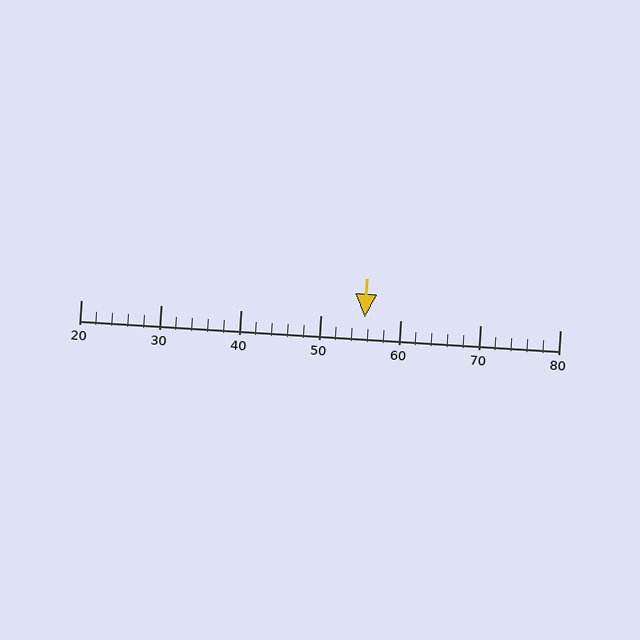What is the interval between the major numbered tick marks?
The major tick marks are spaced 10 units apart.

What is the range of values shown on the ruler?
The ruler shows values from 20 to 80.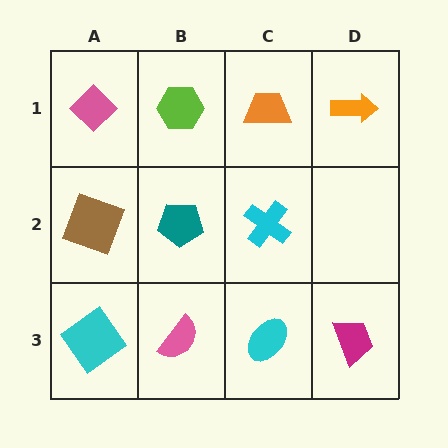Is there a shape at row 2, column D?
No, that cell is empty.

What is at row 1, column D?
An orange arrow.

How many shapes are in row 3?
4 shapes.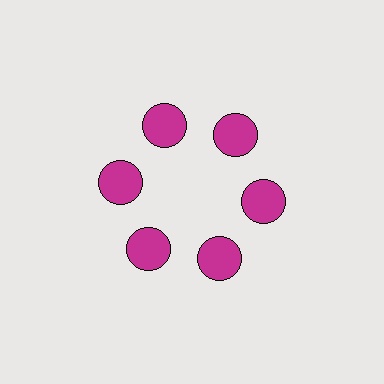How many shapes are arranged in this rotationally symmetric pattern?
There are 6 shapes, arranged in 6 groups of 1.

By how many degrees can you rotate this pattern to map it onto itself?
The pattern maps onto itself every 60 degrees of rotation.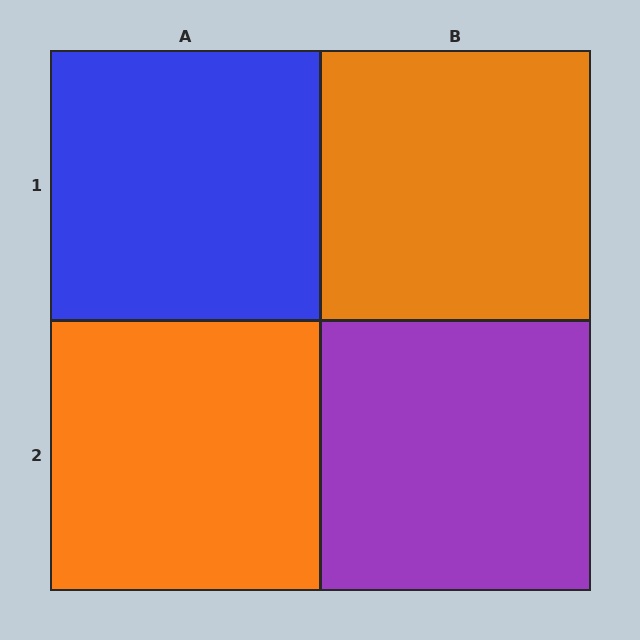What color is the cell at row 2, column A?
Orange.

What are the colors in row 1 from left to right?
Blue, orange.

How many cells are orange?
2 cells are orange.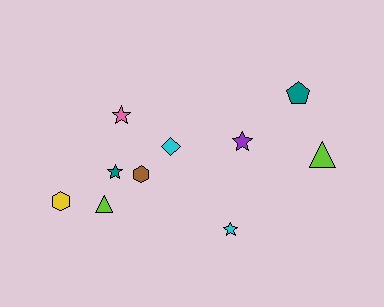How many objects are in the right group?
There are 4 objects.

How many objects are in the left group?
There are 6 objects.